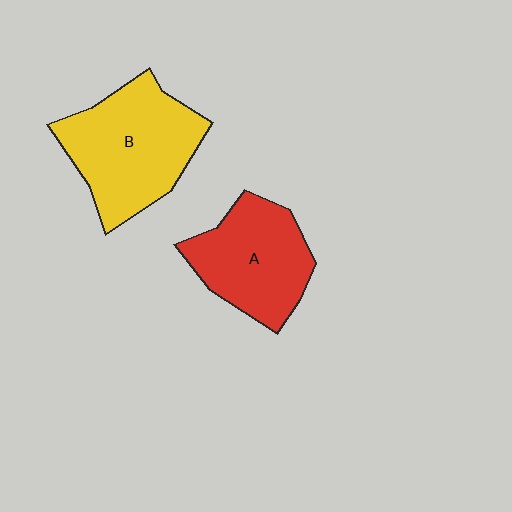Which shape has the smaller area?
Shape A (red).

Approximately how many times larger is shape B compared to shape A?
Approximately 1.2 times.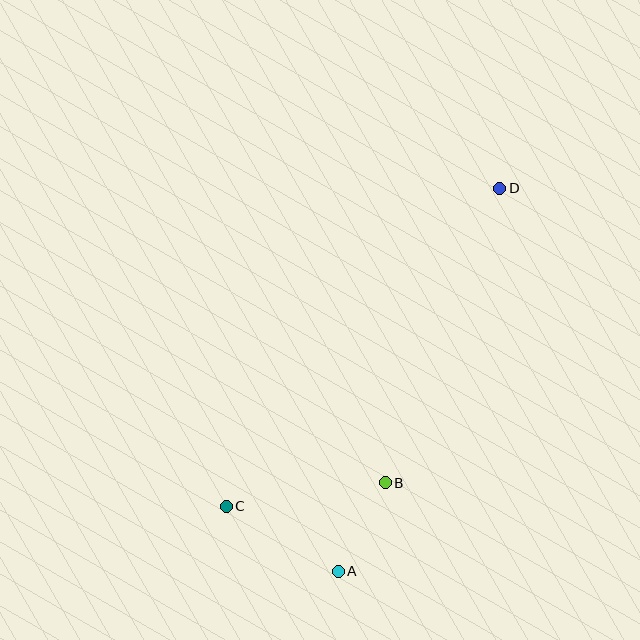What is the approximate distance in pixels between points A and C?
The distance between A and C is approximately 129 pixels.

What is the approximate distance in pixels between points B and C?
The distance between B and C is approximately 161 pixels.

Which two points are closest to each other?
Points A and B are closest to each other.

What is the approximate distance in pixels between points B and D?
The distance between B and D is approximately 316 pixels.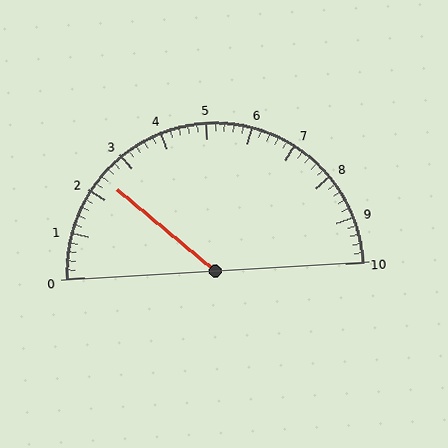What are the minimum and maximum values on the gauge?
The gauge ranges from 0 to 10.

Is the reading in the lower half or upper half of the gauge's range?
The reading is in the lower half of the range (0 to 10).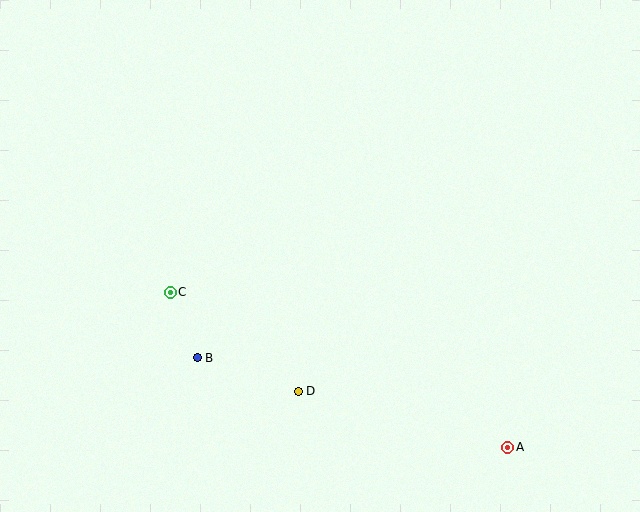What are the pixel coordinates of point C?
Point C is at (170, 292).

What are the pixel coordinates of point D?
Point D is at (298, 391).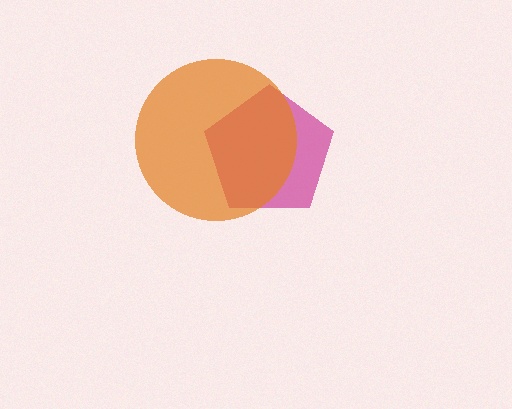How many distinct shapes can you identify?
There are 2 distinct shapes: a magenta pentagon, an orange circle.